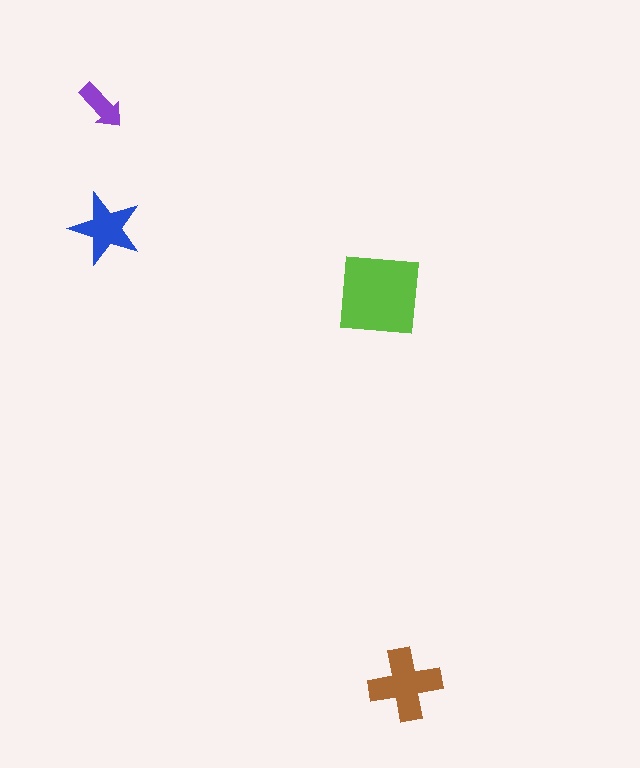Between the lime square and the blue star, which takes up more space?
The lime square.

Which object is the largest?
The lime square.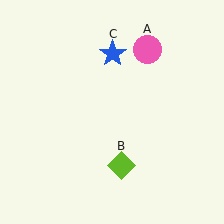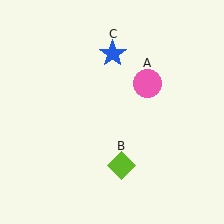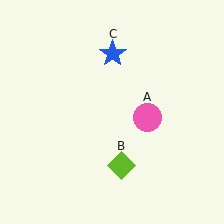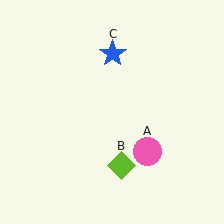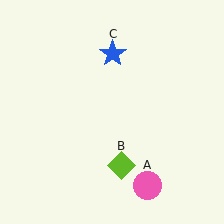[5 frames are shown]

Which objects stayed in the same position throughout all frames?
Lime diamond (object B) and blue star (object C) remained stationary.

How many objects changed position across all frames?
1 object changed position: pink circle (object A).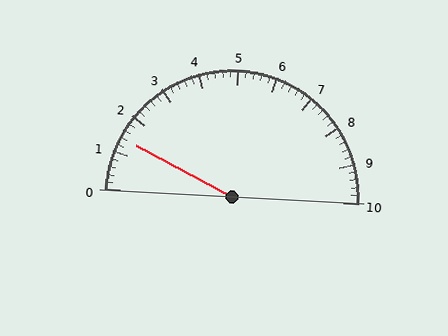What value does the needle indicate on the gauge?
The needle indicates approximately 1.4.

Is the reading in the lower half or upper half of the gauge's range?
The reading is in the lower half of the range (0 to 10).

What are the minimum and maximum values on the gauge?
The gauge ranges from 0 to 10.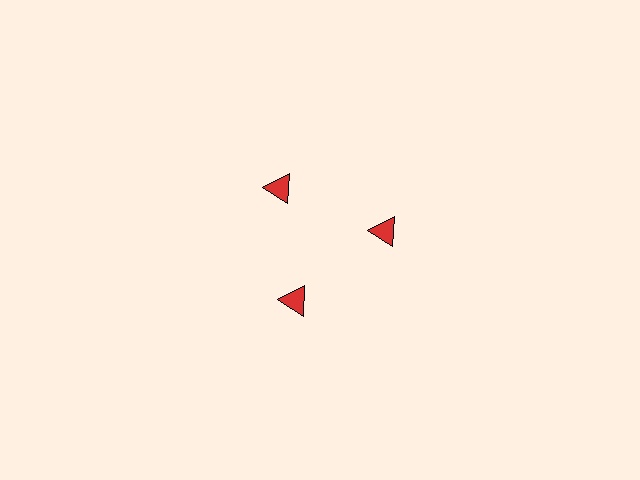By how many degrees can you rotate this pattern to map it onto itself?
The pattern maps onto itself every 120 degrees of rotation.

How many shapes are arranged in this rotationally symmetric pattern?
There are 3 shapes, arranged in 3 groups of 1.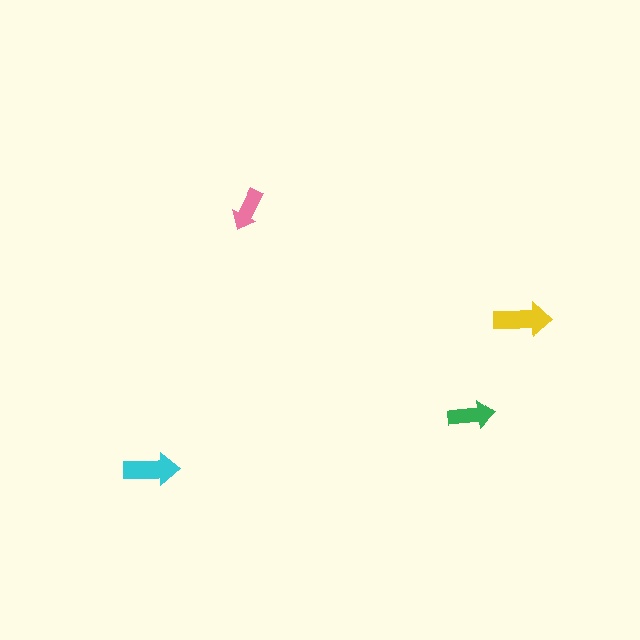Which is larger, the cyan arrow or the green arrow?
The cyan one.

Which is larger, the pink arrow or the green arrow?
The green one.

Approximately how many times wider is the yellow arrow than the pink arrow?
About 1.5 times wider.